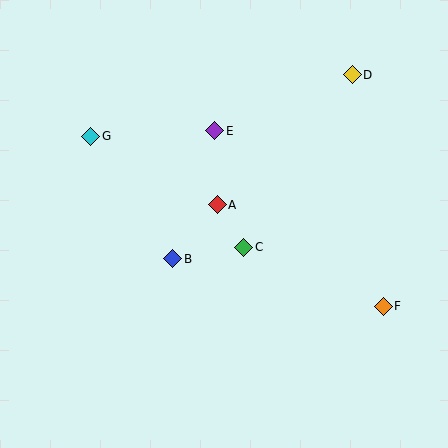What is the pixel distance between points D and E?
The distance between D and E is 149 pixels.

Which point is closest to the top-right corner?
Point D is closest to the top-right corner.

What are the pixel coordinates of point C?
Point C is at (244, 247).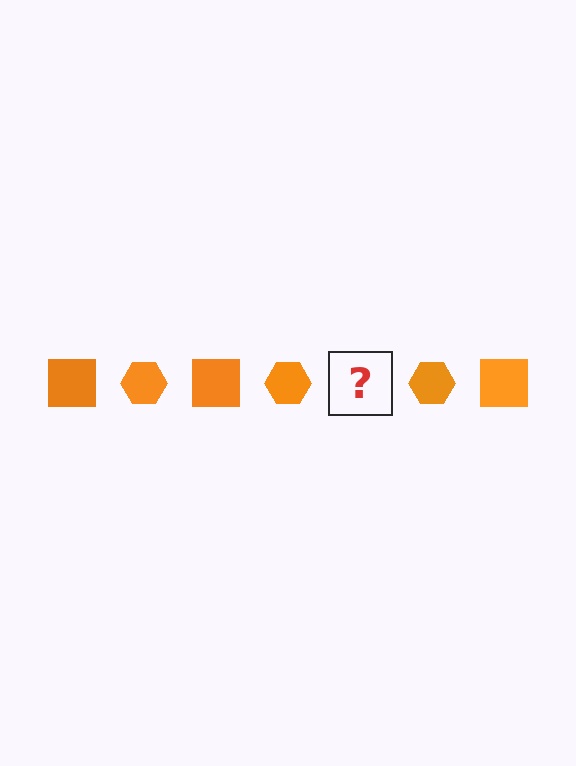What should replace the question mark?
The question mark should be replaced with an orange square.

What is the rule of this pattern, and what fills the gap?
The rule is that the pattern cycles through square, hexagon shapes in orange. The gap should be filled with an orange square.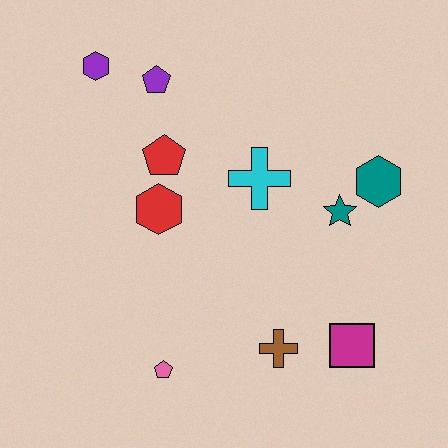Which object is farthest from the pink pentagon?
The purple hexagon is farthest from the pink pentagon.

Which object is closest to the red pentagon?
The red hexagon is closest to the red pentagon.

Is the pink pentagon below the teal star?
Yes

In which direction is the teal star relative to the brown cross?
The teal star is above the brown cross.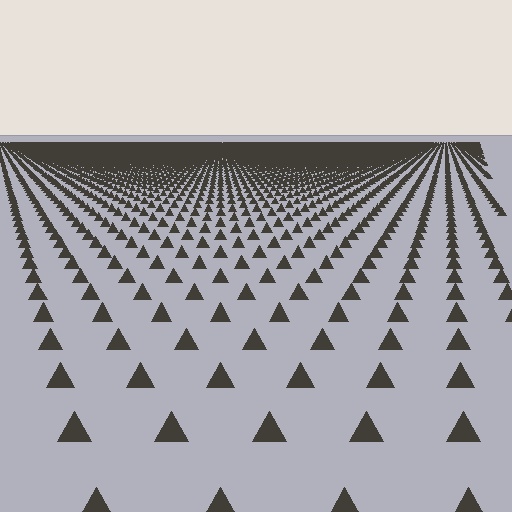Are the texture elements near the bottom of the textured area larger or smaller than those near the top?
Larger. Near the bottom, elements are closer to the viewer and appear at a bigger on-screen size.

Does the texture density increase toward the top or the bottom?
Density increases toward the top.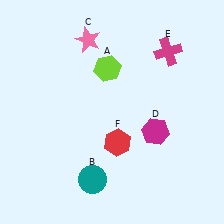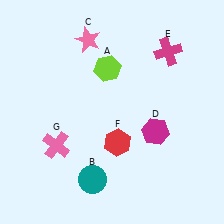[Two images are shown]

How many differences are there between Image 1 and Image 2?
There is 1 difference between the two images.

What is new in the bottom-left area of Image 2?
A pink cross (G) was added in the bottom-left area of Image 2.